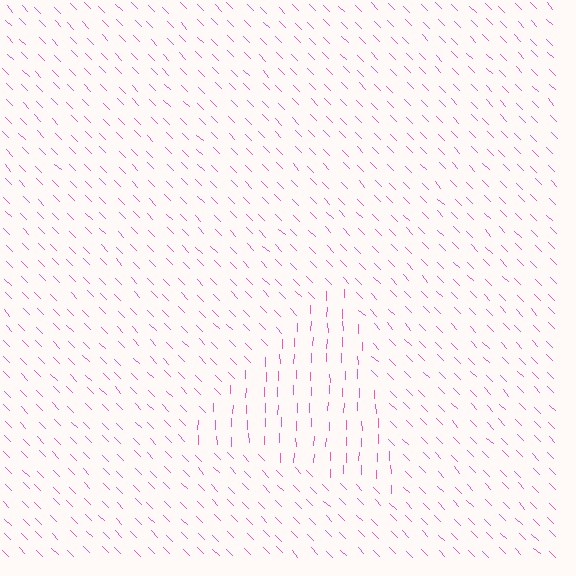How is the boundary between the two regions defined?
The boundary is defined purely by a change in line orientation (approximately 45 degrees difference). All lines are the same color and thickness.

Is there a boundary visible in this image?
Yes, there is a texture boundary formed by a change in line orientation.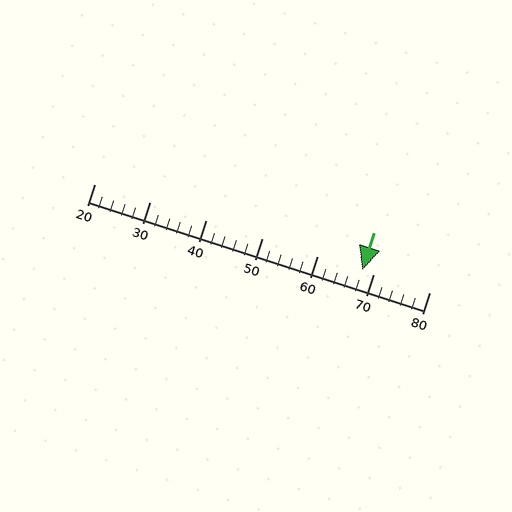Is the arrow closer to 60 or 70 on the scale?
The arrow is closer to 70.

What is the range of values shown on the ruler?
The ruler shows values from 20 to 80.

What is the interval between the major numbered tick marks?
The major tick marks are spaced 10 units apart.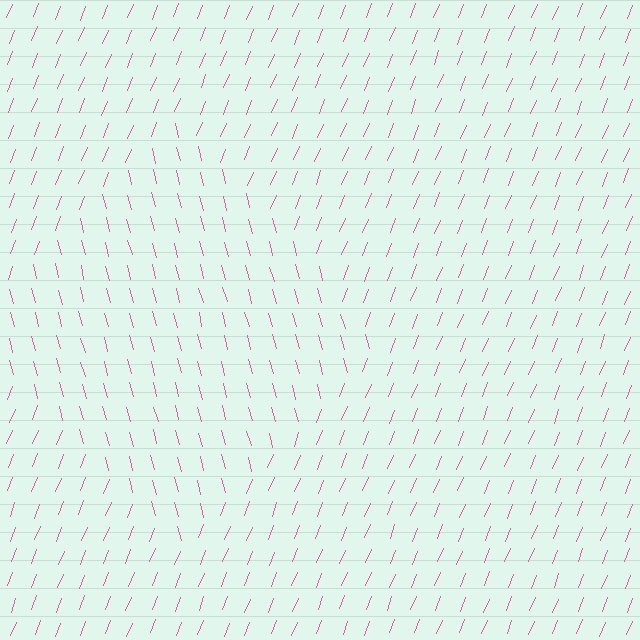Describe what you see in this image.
The image is filled with small pink line segments. A diamond region in the image has lines oriented differently from the surrounding lines, creating a visible texture boundary.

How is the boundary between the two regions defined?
The boundary is defined purely by a change in line orientation (approximately 36 degrees difference). All lines are the same color and thickness.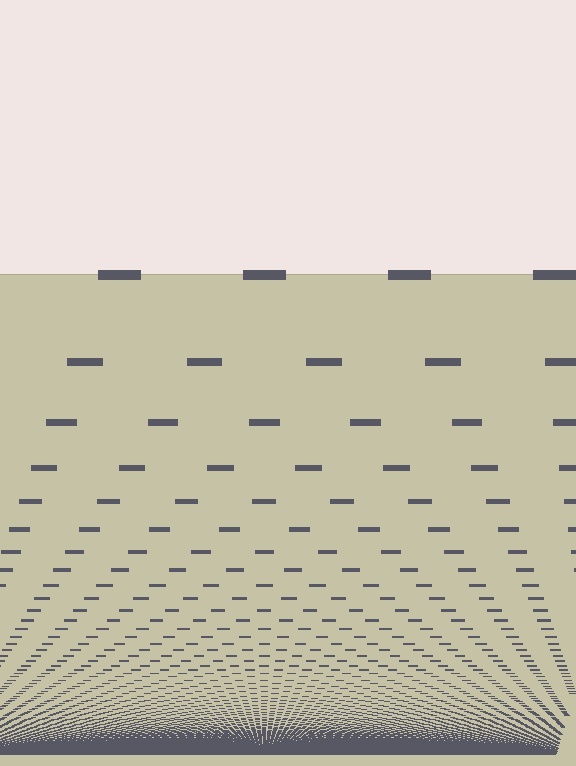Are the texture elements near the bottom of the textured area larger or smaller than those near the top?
Smaller. The gradient is inverted — elements near the bottom are smaller and denser.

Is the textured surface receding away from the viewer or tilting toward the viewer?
The surface appears to tilt toward the viewer. Texture elements get larger and sparser toward the top.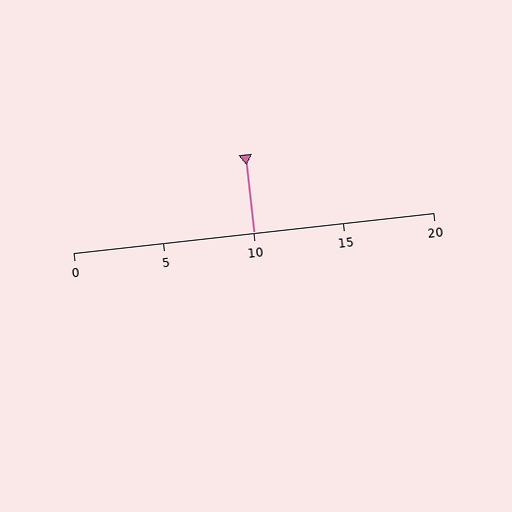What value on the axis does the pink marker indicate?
The marker indicates approximately 10.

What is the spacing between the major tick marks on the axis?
The major ticks are spaced 5 apart.